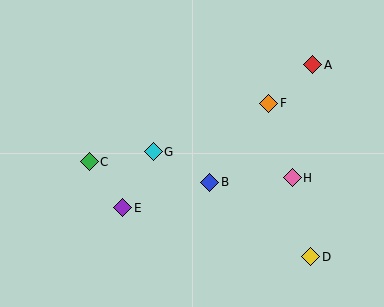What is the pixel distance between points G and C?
The distance between G and C is 65 pixels.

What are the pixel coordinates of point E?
Point E is at (123, 208).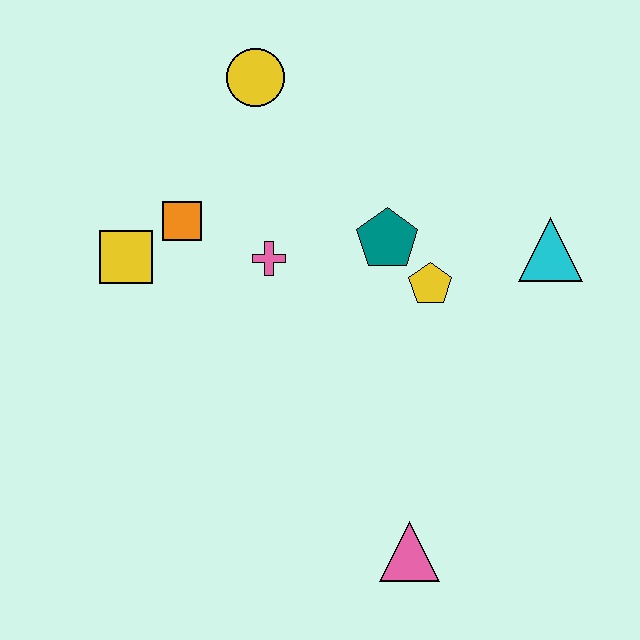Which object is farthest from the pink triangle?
The yellow circle is farthest from the pink triangle.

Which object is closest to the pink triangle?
The yellow pentagon is closest to the pink triangle.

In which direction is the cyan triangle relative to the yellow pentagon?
The cyan triangle is to the right of the yellow pentagon.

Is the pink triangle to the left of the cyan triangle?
Yes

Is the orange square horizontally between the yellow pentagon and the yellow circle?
No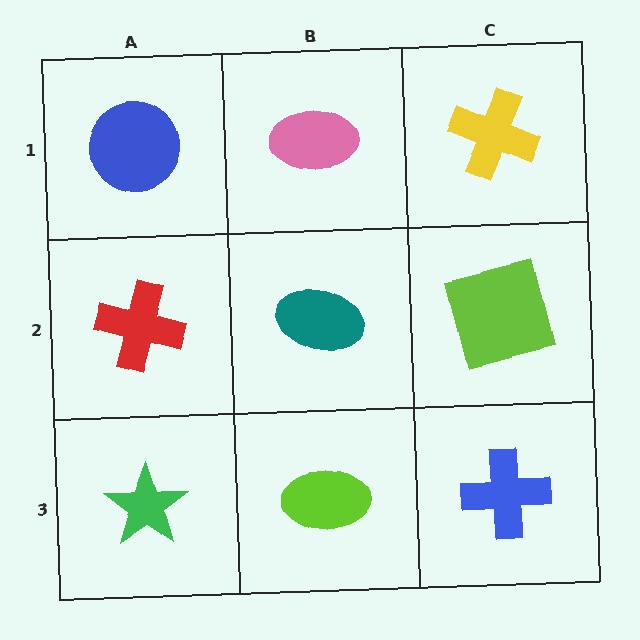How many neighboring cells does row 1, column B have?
3.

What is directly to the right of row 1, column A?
A pink ellipse.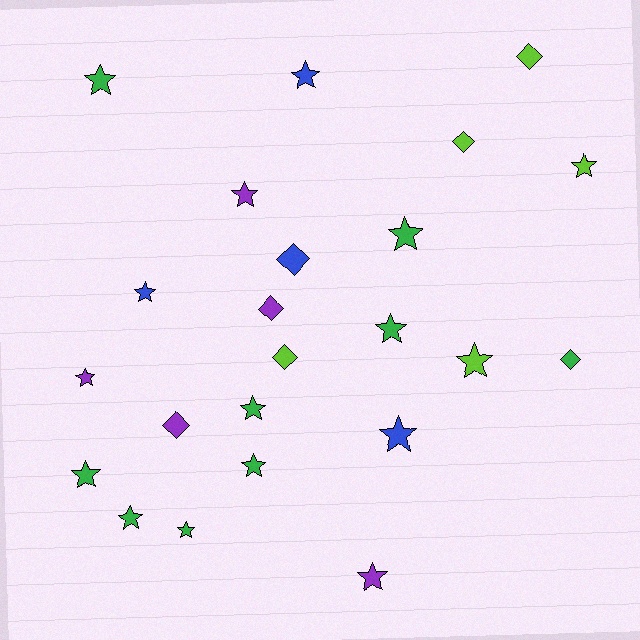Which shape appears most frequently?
Star, with 16 objects.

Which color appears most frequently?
Green, with 9 objects.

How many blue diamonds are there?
There is 1 blue diamond.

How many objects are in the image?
There are 23 objects.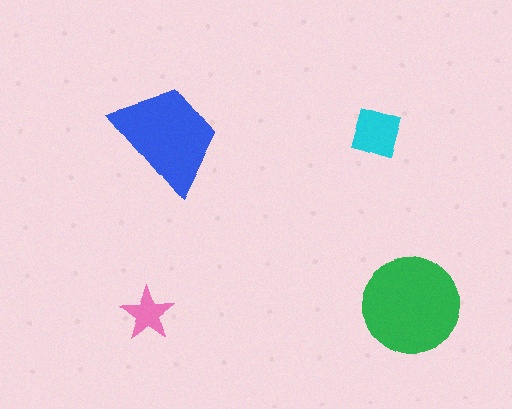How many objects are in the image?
There are 4 objects in the image.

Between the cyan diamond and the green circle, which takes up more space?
The green circle.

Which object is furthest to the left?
The pink star is leftmost.